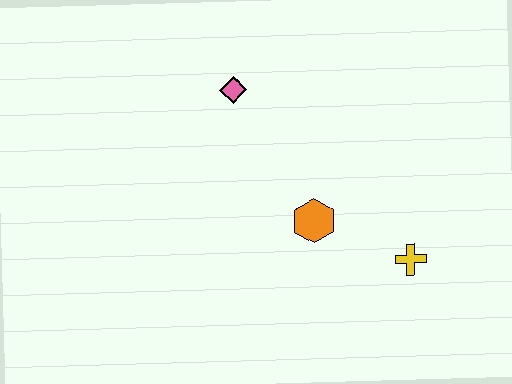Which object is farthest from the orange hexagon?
The pink diamond is farthest from the orange hexagon.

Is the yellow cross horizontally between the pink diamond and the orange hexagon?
No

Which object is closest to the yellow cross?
The orange hexagon is closest to the yellow cross.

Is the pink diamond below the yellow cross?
No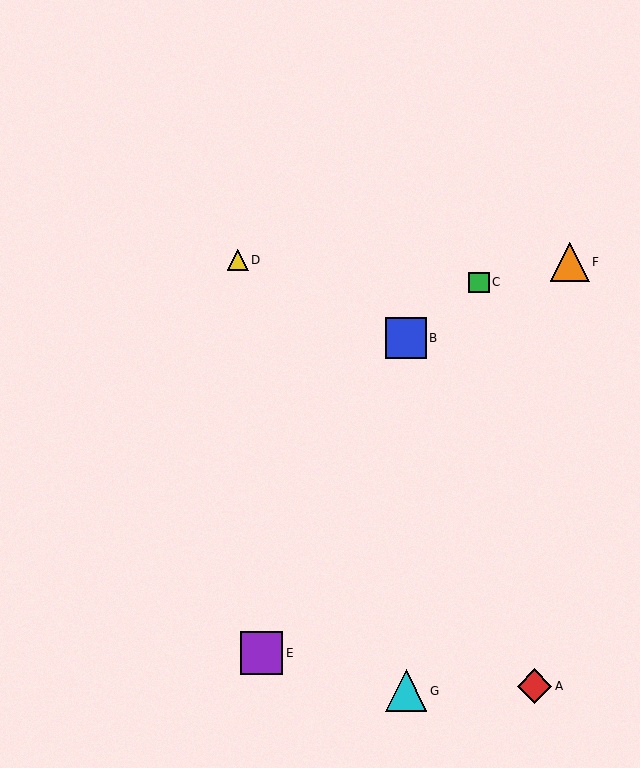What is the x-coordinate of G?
Object G is at x≈406.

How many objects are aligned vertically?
2 objects (B, G) are aligned vertically.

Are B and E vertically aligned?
No, B is at x≈406 and E is at x≈261.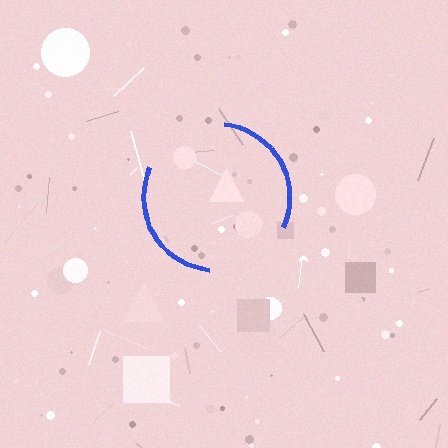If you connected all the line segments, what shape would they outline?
They would outline a circle.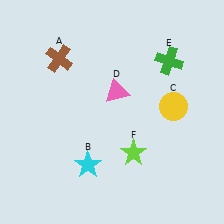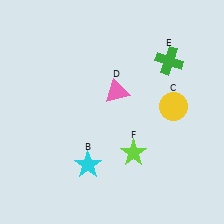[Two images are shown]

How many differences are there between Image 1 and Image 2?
There is 1 difference between the two images.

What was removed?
The brown cross (A) was removed in Image 2.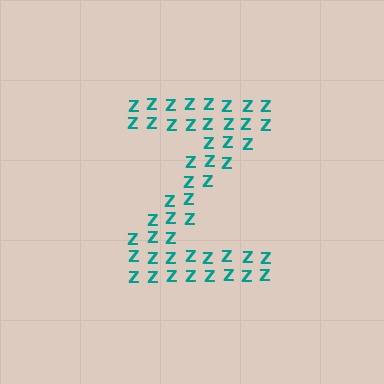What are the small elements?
The small elements are letter Z's.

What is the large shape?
The large shape is the letter Z.